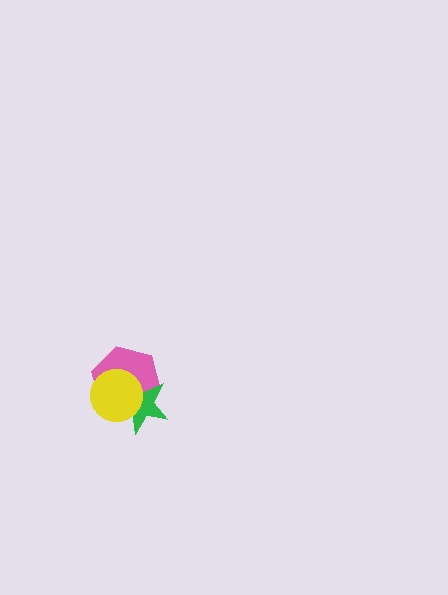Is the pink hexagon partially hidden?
Yes, it is partially covered by another shape.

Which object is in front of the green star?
The yellow circle is in front of the green star.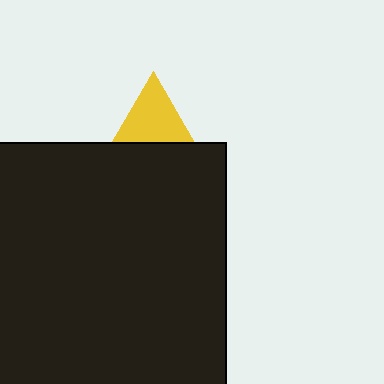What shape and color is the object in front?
The object in front is a black square.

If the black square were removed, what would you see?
You would see the complete yellow triangle.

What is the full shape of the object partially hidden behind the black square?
The partially hidden object is a yellow triangle.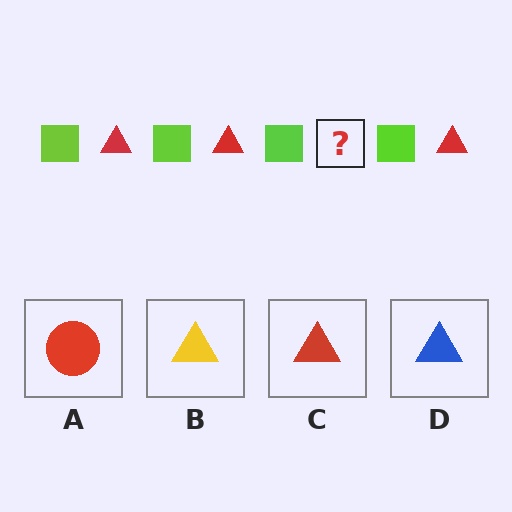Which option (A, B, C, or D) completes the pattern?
C.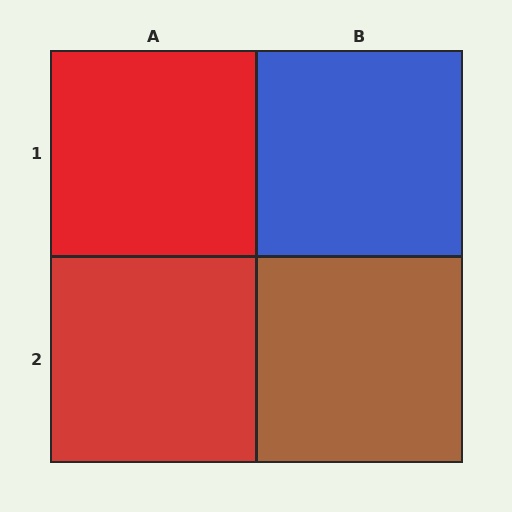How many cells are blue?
1 cell is blue.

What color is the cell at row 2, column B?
Brown.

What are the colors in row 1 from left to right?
Red, blue.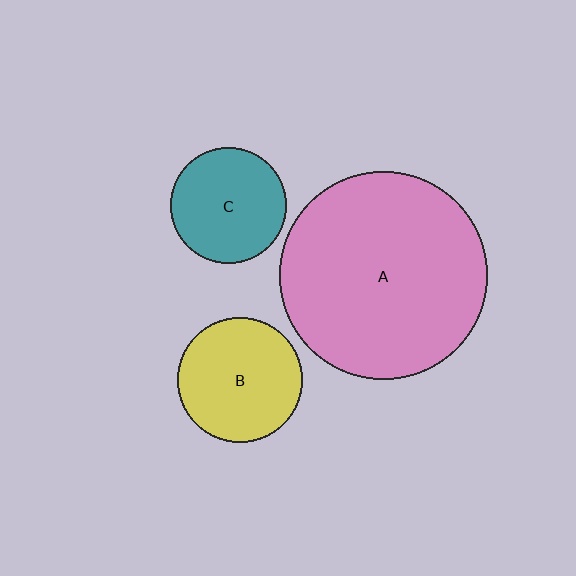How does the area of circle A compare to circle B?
Approximately 2.8 times.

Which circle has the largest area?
Circle A (pink).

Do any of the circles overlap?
No, none of the circles overlap.